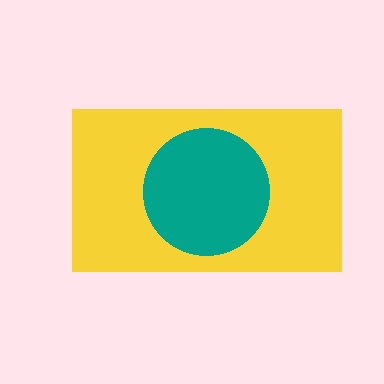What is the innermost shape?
The teal circle.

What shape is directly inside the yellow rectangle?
The teal circle.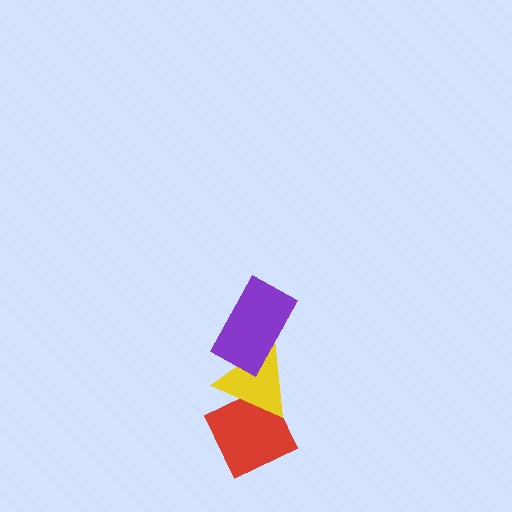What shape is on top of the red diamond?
The yellow triangle is on top of the red diamond.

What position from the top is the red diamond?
The red diamond is 3rd from the top.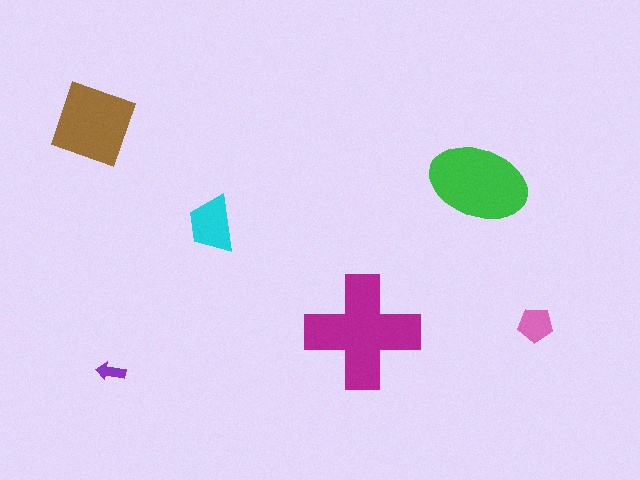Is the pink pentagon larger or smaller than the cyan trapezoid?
Smaller.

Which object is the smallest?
The purple arrow.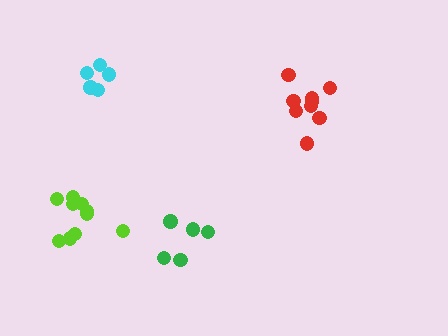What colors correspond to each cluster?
The clusters are colored: green, lime, red, cyan.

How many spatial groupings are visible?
There are 4 spatial groupings.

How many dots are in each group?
Group 1: 5 dots, Group 2: 10 dots, Group 3: 9 dots, Group 4: 5 dots (29 total).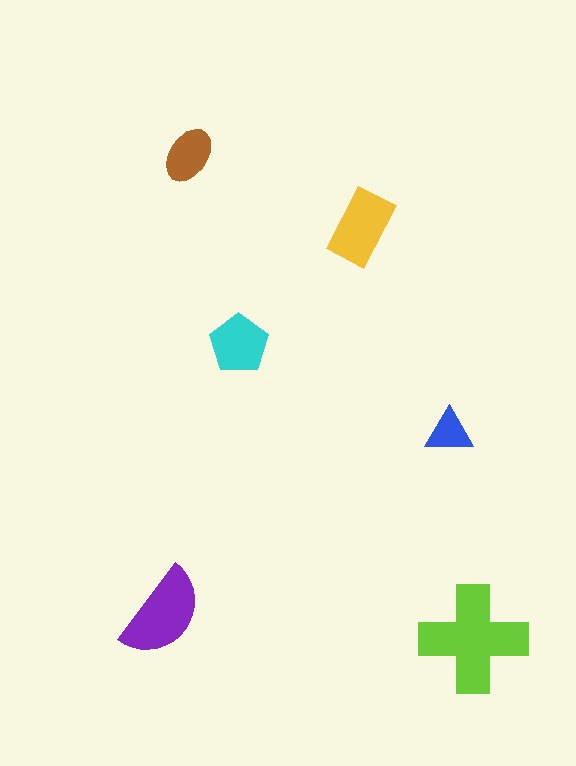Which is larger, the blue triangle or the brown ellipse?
The brown ellipse.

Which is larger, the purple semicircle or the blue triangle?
The purple semicircle.